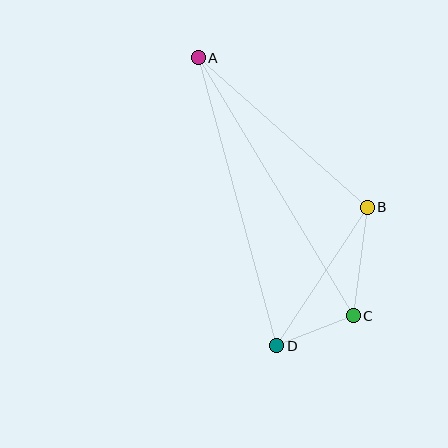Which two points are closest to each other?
Points C and D are closest to each other.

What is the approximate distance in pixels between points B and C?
The distance between B and C is approximately 109 pixels.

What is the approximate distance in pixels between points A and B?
The distance between A and B is approximately 226 pixels.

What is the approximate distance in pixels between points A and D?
The distance between A and D is approximately 299 pixels.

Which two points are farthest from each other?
Points A and C are farthest from each other.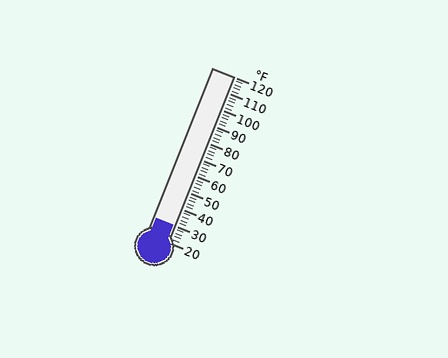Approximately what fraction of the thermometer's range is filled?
The thermometer is filled to approximately 10% of its range.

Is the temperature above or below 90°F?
The temperature is below 90°F.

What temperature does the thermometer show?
The thermometer shows approximately 30°F.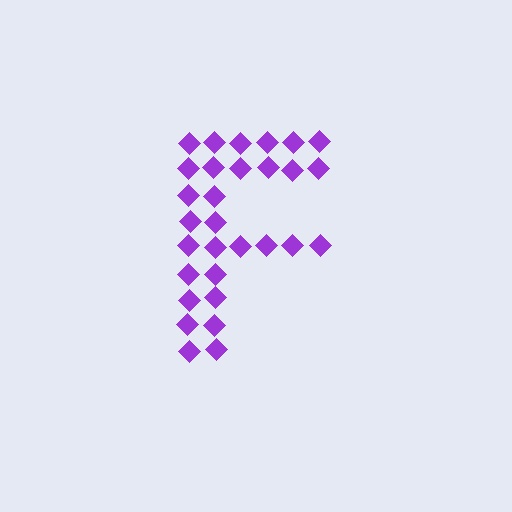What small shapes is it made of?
It is made of small diamonds.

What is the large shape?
The large shape is the letter F.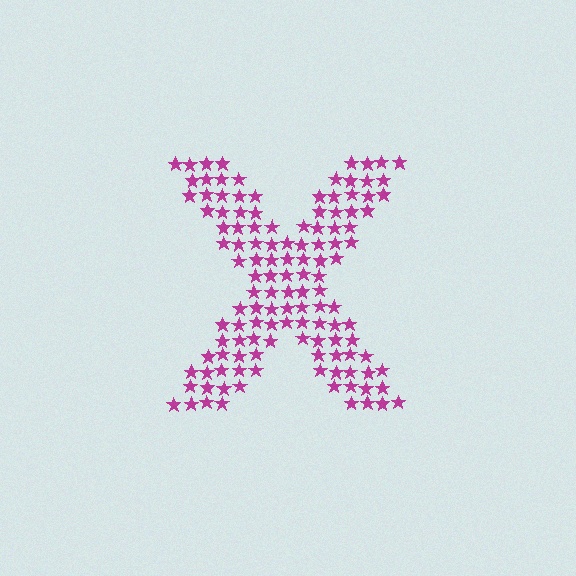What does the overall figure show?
The overall figure shows the letter X.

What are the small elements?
The small elements are stars.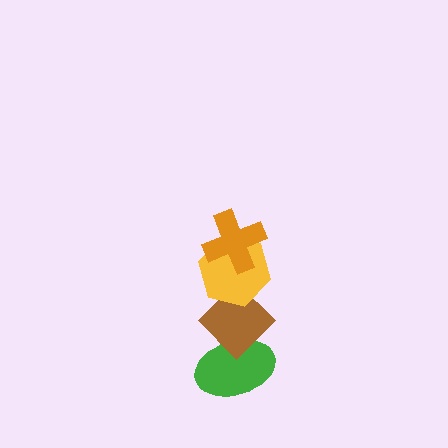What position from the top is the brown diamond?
The brown diamond is 3rd from the top.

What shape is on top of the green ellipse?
The brown diamond is on top of the green ellipse.